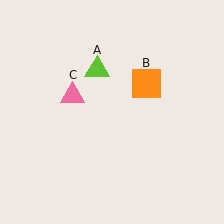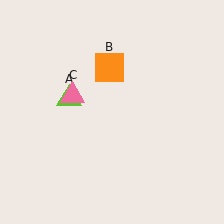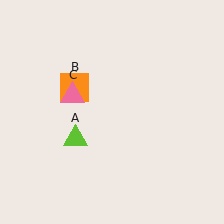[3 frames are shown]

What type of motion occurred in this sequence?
The lime triangle (object A), orange square (object B) rotated counterclockwise around the center of the scene.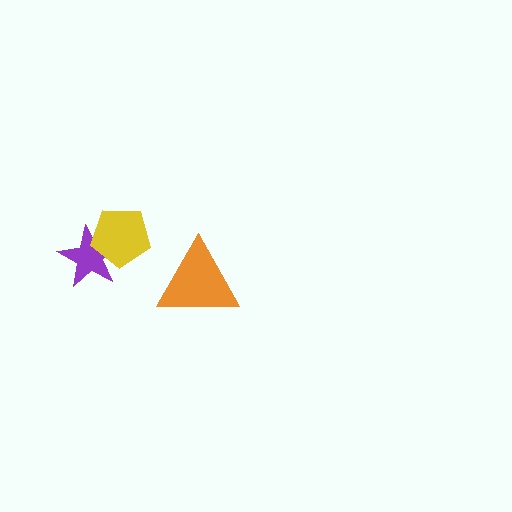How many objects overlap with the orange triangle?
0 objects overlap with the orange triangle.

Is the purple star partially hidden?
Yes, it is partially covered by another shape.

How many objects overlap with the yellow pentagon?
1 object overlaps with the yellow pentagon.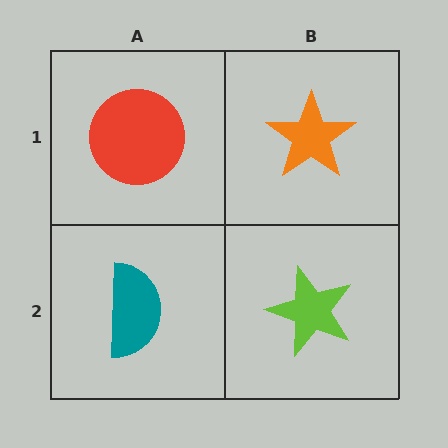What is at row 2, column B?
A lime star.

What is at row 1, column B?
An orange star.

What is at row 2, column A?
A teal semicircle.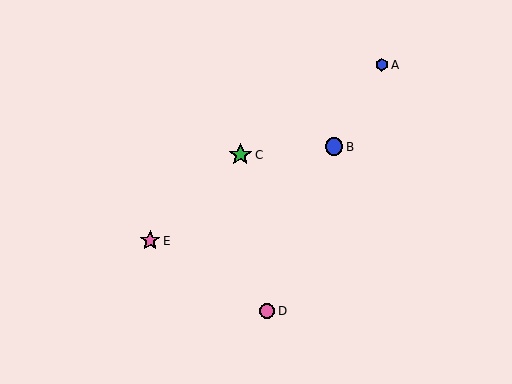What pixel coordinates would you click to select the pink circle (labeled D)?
Click at (267, 311) to select the pink circle D.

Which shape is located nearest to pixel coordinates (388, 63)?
The blue hexagon (labeled A) at (382, 65) is nearest to that location.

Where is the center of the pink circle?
The center of the pink circle is at (267, 311).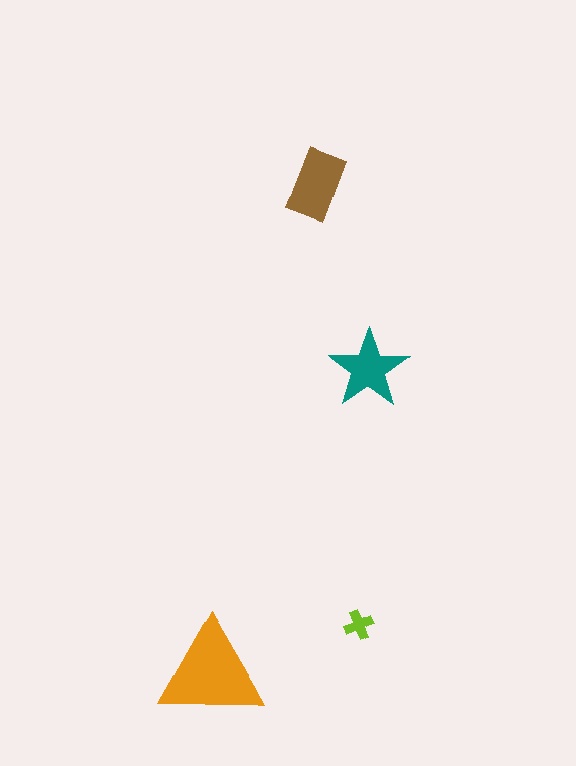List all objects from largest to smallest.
The orange triangle, the brown rectangle, the teal star, the lime cross.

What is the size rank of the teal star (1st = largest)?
3rd.